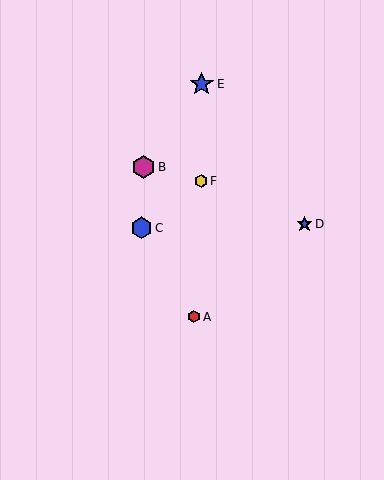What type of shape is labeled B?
Shape B is a magenta hexagon.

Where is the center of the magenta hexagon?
The center of the magenta hexagon is at (144, 167).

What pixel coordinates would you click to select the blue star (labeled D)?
Click at (304, 224) to select the blue star D.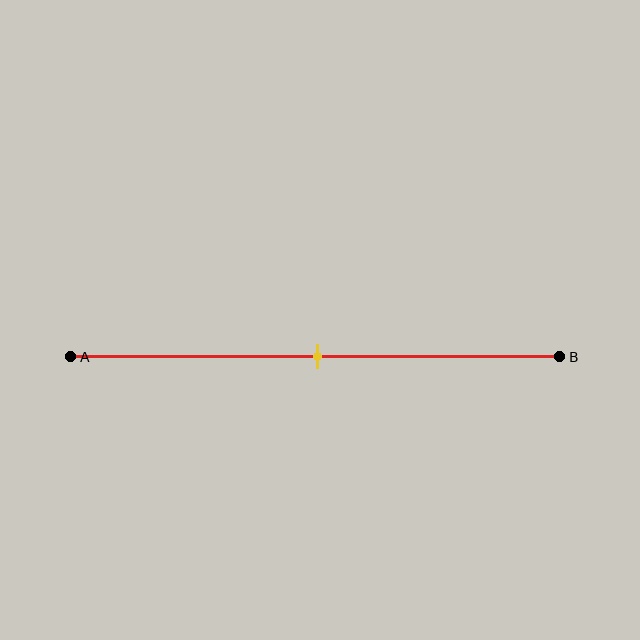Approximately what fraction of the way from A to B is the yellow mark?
The yellow mark is approximately 50% of the way from A to B.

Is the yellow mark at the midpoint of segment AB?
Yes, the mark is approximately at the midpoint.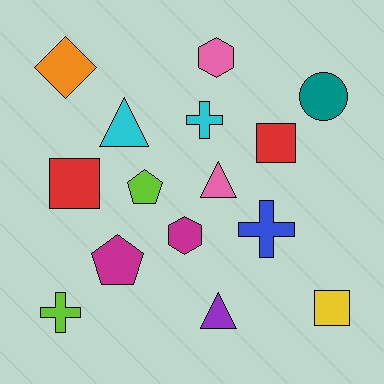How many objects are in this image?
There are 15 objects.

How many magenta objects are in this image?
There are 2 magenta objects.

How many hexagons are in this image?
There are 2 hexagons.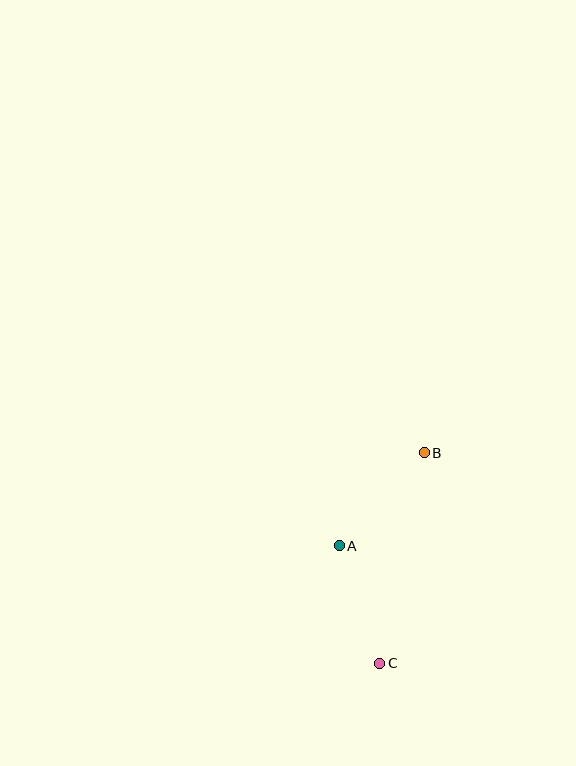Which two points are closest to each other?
Points A and C are closest to each other.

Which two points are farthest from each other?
Points B and C are farthest from each other.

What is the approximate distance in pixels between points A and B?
The distance between A and B is approximately 126 pixels.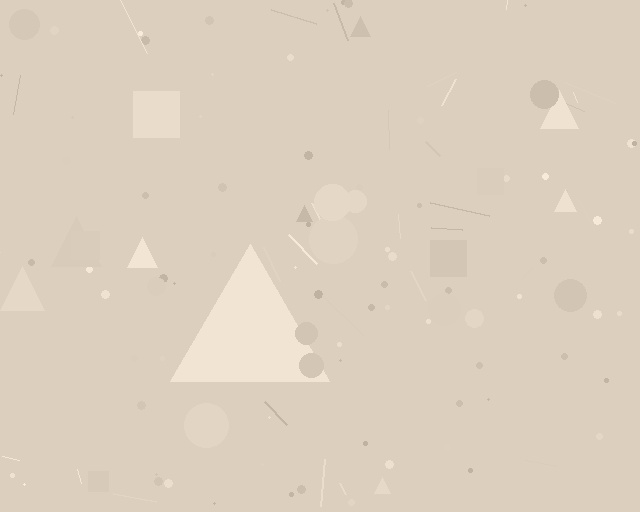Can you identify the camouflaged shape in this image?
The camouflaged shape is a triangle.